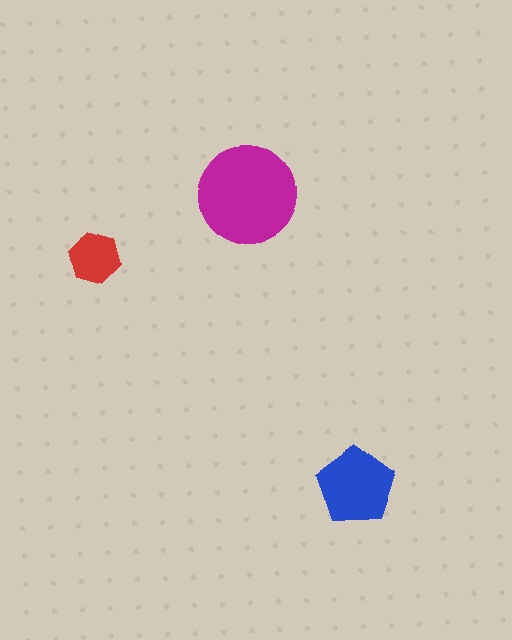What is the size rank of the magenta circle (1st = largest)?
1st.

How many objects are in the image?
There are 3 objects in the image.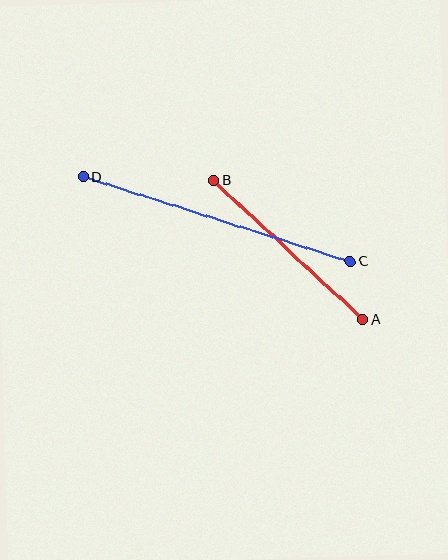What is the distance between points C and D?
The distance is approximately 281 pixels.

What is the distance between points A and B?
The distance is approximately 204 pixels.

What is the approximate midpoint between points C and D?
The midpoint is at approximately (217, 219) pixels.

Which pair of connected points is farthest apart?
Points C and D are farthest apart.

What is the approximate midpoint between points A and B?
The midpoint is at approximately (288, 250) pixels.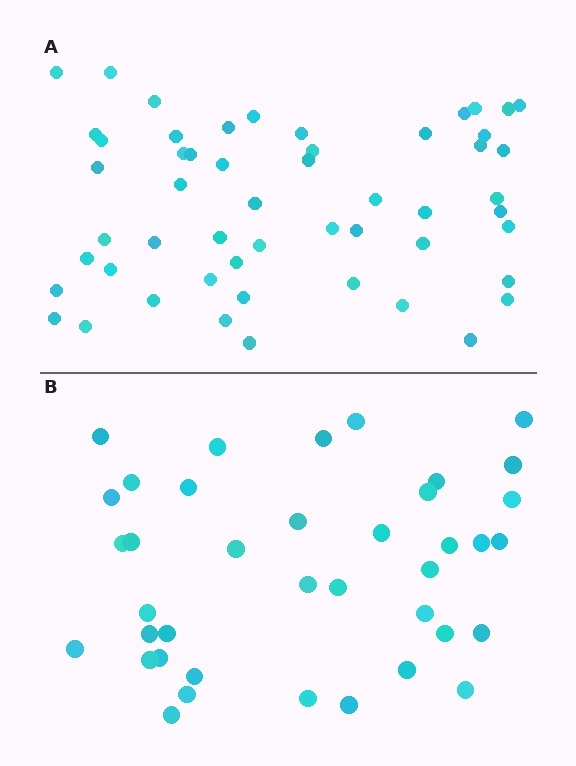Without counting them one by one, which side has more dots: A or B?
Region A (the top region) has more dots.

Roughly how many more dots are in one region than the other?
Region A has approximately 15 more dots than region B.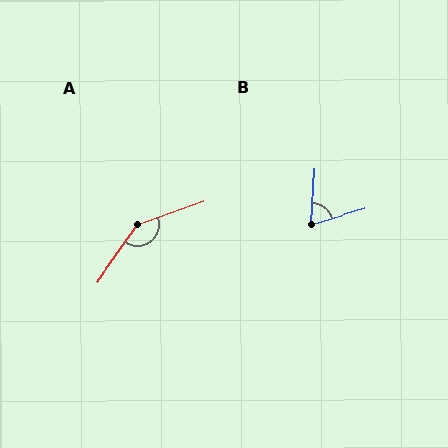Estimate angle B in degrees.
Approximately 70 degrees.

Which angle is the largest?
A, at approximately 145 degrees.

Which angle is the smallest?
B, at approximately 70 degrees.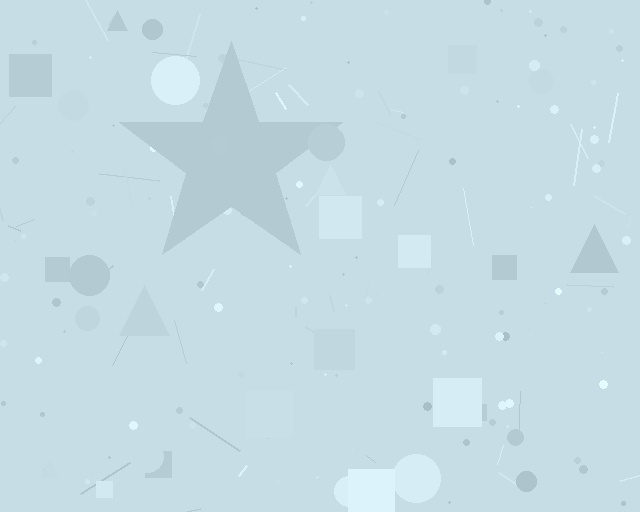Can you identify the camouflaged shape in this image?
The camouflaged shape is a star.